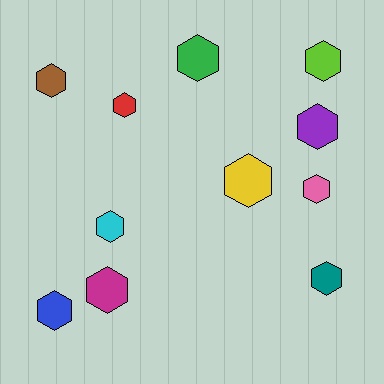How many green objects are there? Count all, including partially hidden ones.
There is 1 green object.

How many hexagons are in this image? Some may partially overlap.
There are 11 hexagons.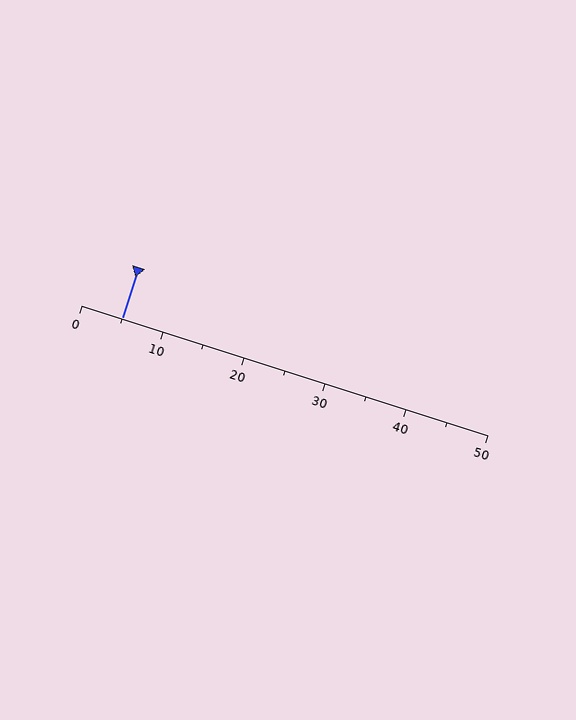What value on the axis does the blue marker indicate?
The marker indicates approximately 5.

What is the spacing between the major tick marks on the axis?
The major ticks are spaced 10 apart.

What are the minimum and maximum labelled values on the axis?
The axis runs from 0 to 50.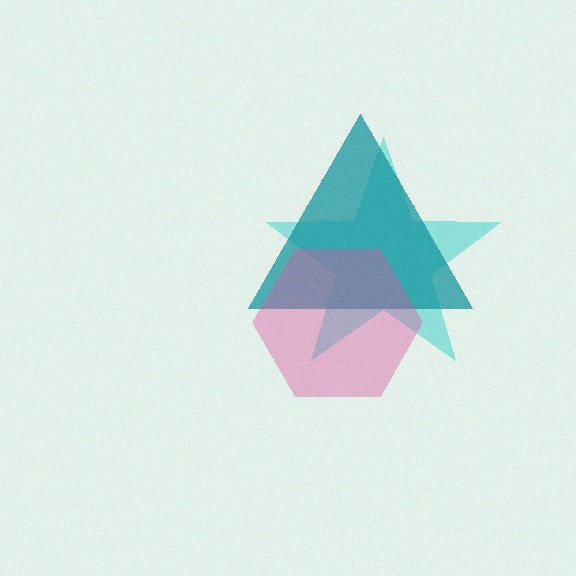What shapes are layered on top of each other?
The layered shapes are: a cyan star, a teal triangle, a pink hexagon.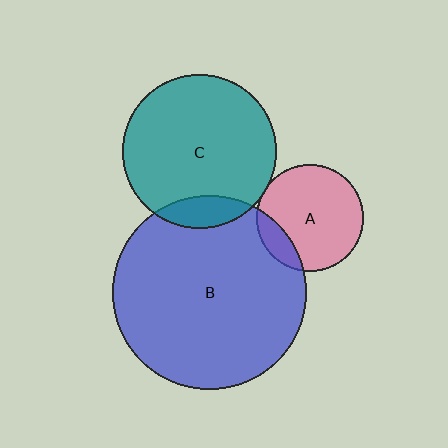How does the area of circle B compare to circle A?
Approximately 3.3 times.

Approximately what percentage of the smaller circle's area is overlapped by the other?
Approximately 15%.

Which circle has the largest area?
Circle B (blue).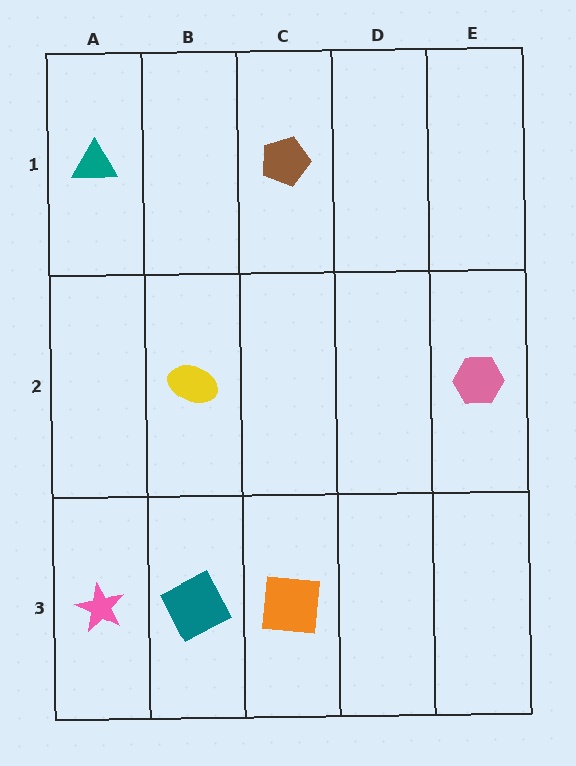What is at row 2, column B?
A yellow ellipse.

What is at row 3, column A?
A pink star.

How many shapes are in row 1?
2 shapes.